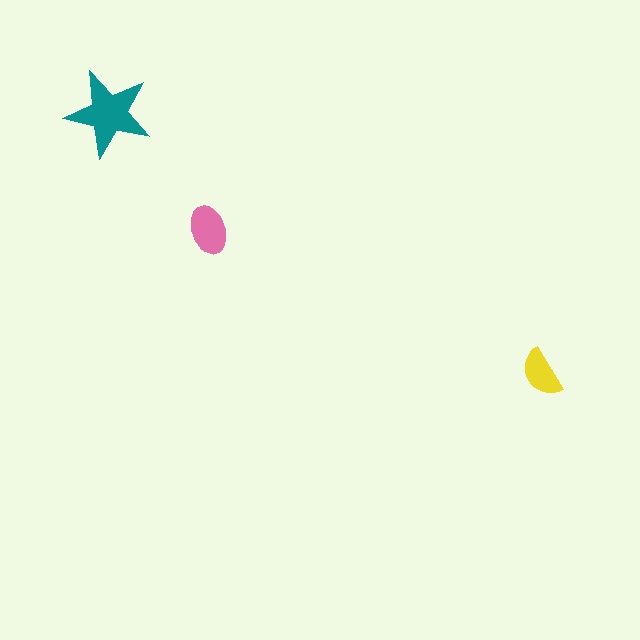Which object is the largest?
The teal star.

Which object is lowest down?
The yellow semicircle is bottommost.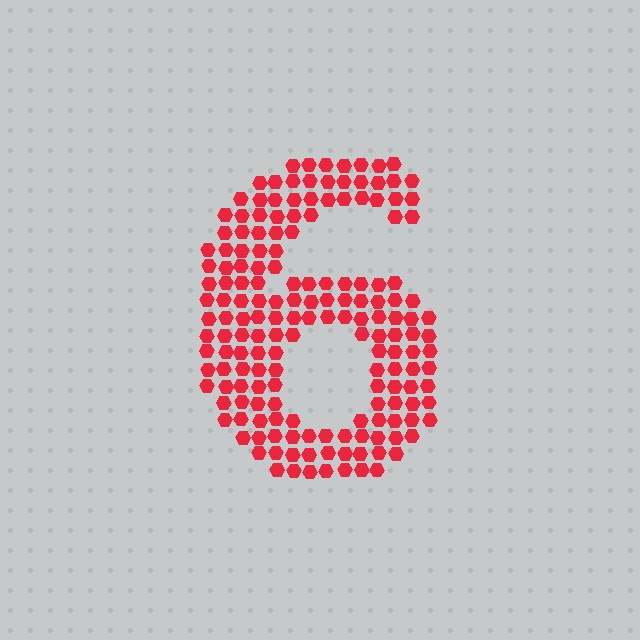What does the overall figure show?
The overall figure shows the digit 6.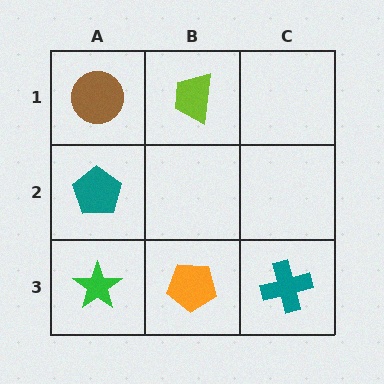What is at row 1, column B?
A lime trapezoid.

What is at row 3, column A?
A green star.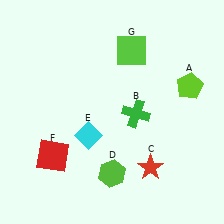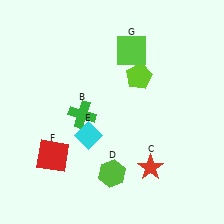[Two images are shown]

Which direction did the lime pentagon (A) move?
The lime pentagon (A) moved left.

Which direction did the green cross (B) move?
The green cross (B) moved left.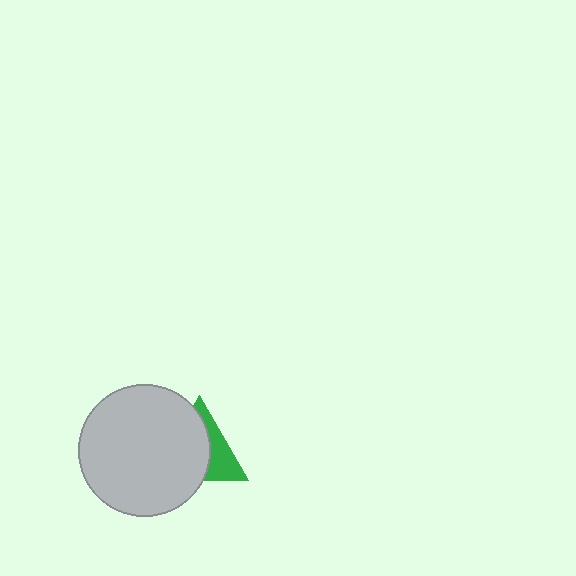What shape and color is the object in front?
The object in front is a light gray circle.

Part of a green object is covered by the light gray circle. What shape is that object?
It is a triangle.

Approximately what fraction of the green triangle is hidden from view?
Roughly 62% of the green triangle is hidden behind the light gray circle.